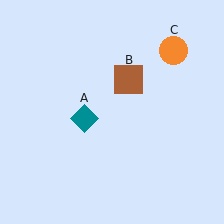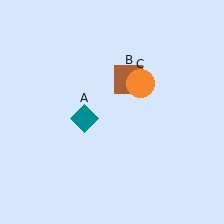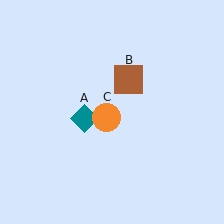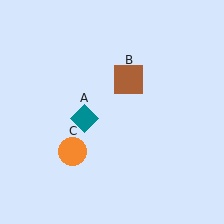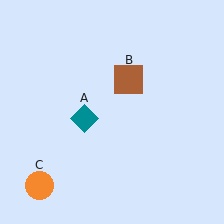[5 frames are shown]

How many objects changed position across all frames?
1 object changed position: orange circle (object C).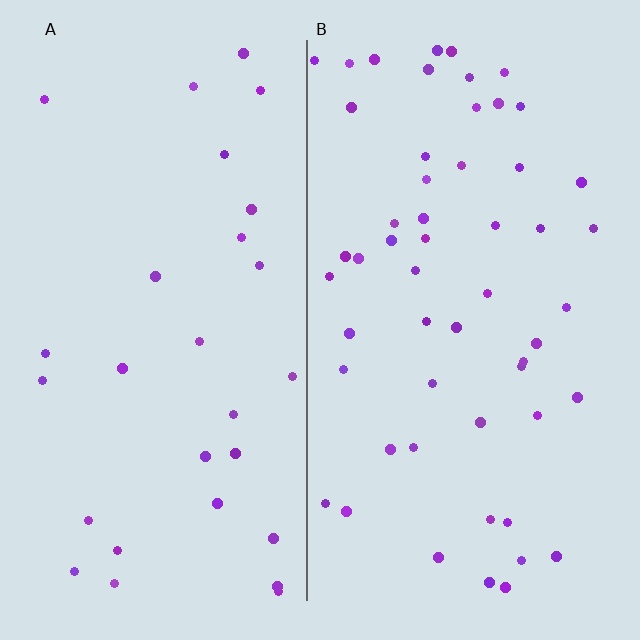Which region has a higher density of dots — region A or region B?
B (the right).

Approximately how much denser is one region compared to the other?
Approximately 1.9× — region B over region A.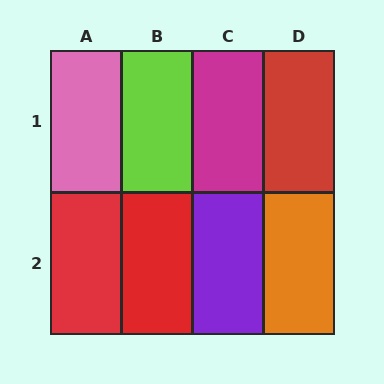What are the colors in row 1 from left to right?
Pink, lime, magenta, red.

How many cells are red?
3 cells are red.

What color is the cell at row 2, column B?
Red.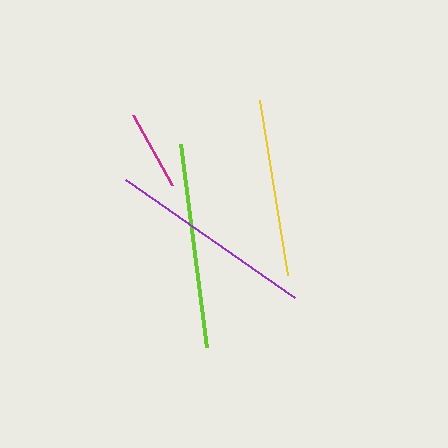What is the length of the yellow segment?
The yellow segment is approximately 178 pixels long.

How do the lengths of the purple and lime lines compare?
The purple and lime lines are approximately the same length.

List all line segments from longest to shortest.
From longest to shortest: purple, lime, yellow, magenta.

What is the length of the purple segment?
The purple segment is approximately 206 pixels long.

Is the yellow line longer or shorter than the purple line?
The purple line is longer than the yellow line.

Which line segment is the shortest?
The magenta line is the shortest at approximately 80 pixels.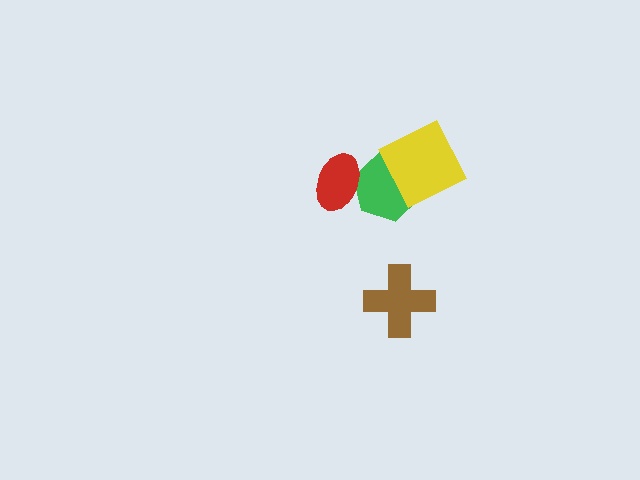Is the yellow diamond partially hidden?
No, no other shape covers it.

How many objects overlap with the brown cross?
0 objects overlap with the brown cross.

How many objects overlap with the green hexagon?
2 objects overlap with the green hexagon.